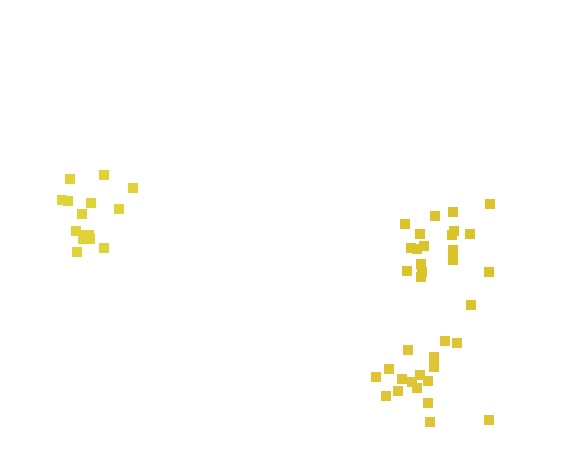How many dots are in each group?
Group 1: 19 dots, Group 2: 15 dots, Group 3: 17 dots (51 total).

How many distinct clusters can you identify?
There are 3 distinct clusters.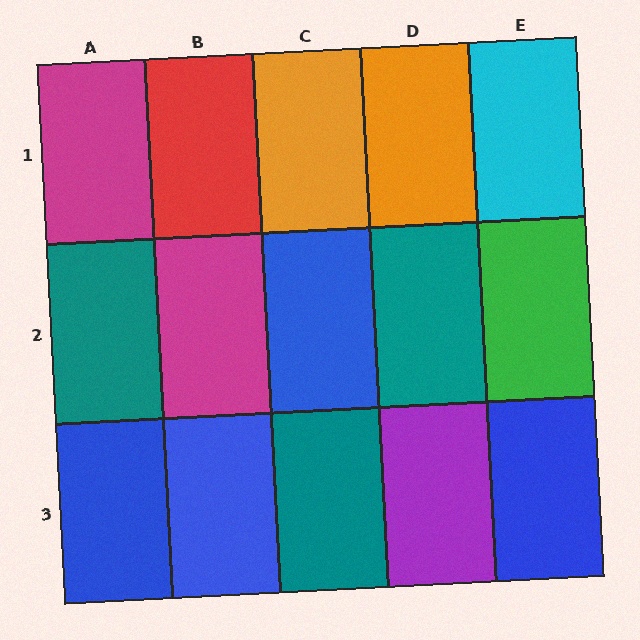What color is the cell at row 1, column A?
Magenta.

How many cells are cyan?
1 cell is cyan.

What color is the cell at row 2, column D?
Teal.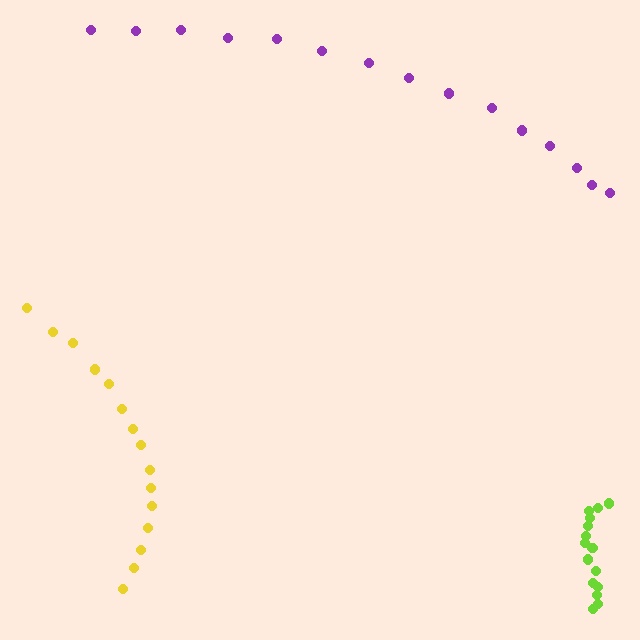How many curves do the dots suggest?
There are 3 distinct paths.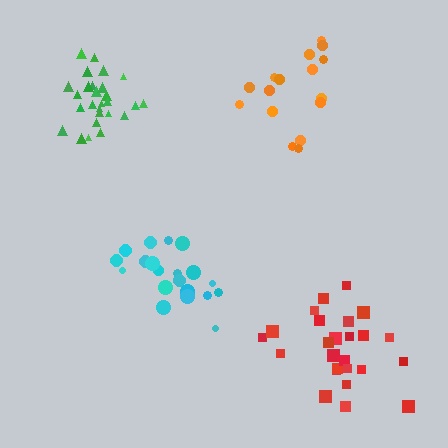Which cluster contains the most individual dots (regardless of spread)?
Green (27).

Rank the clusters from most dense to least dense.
green, red, cyan, orange.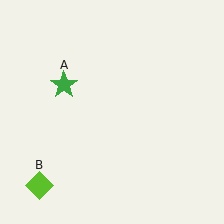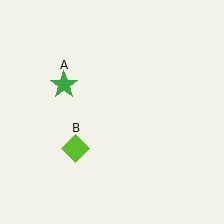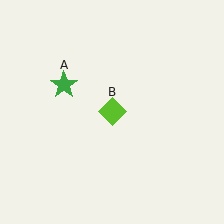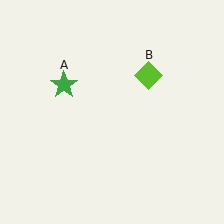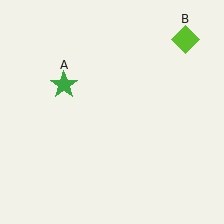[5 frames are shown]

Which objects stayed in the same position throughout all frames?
Green star (object A) remained stationary.